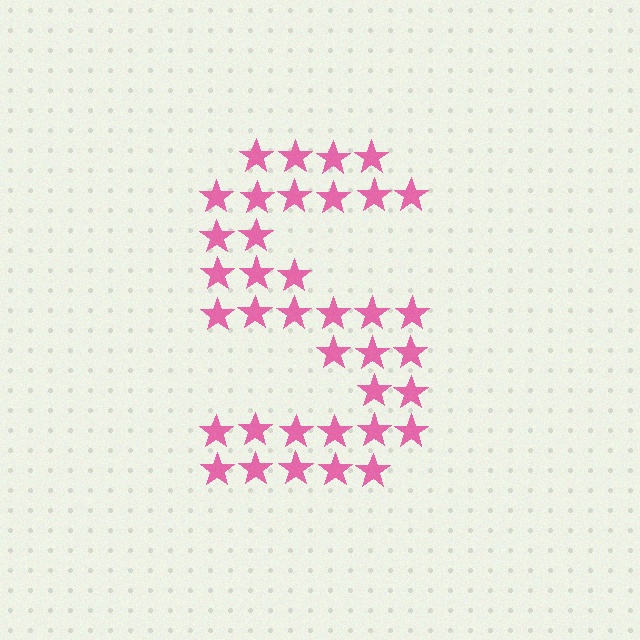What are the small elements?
The small elements are stars.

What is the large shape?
The large shape is the letter S.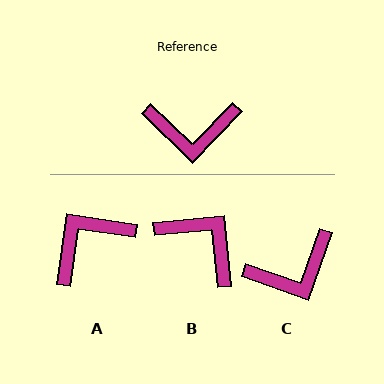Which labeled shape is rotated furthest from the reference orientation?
A, about 144 degrees away.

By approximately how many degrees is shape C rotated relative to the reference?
Approximately 25 degrees counter-clockwise.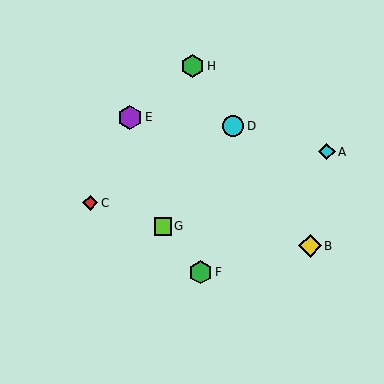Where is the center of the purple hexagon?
The center of the purple hexagon is at (130, 117).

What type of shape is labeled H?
Shape H is a green hexagon.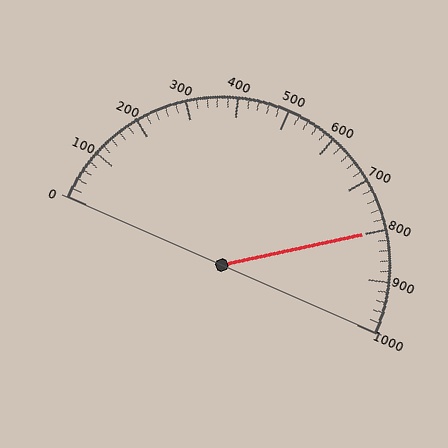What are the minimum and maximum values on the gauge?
The gauge ranges from 0 to 1000.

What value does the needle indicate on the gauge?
The needle indicates approximately 800.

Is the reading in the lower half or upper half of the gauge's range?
The reading is in the upper half of the range (0 to 1000).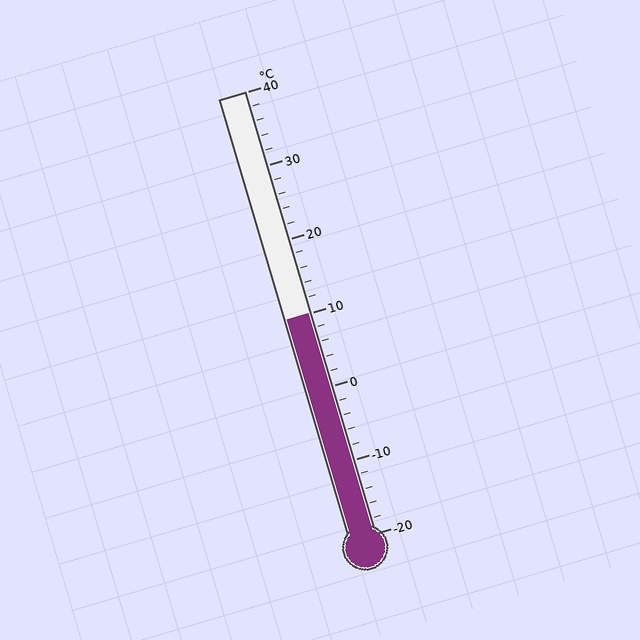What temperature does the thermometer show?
The thermometer shows approximately 10°C.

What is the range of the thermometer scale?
The thermometer scale ranges from -20°C to 40°C.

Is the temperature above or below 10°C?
The temperature is at 10°C.